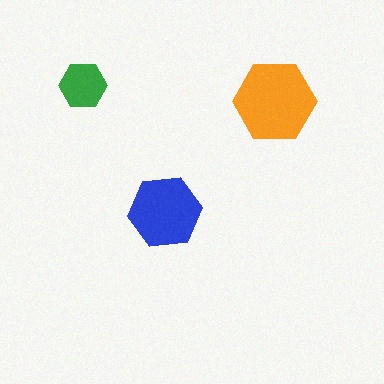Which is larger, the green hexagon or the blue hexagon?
The blue one.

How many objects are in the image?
There are 3 objects in the image.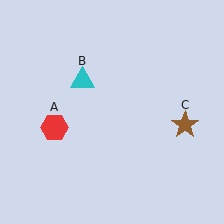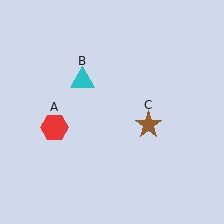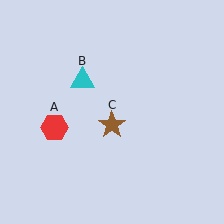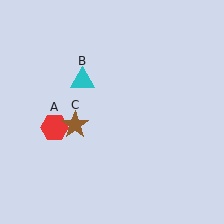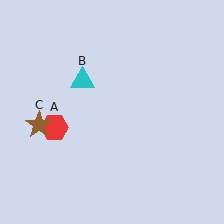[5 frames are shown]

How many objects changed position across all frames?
1 object changed position: brown star (object C).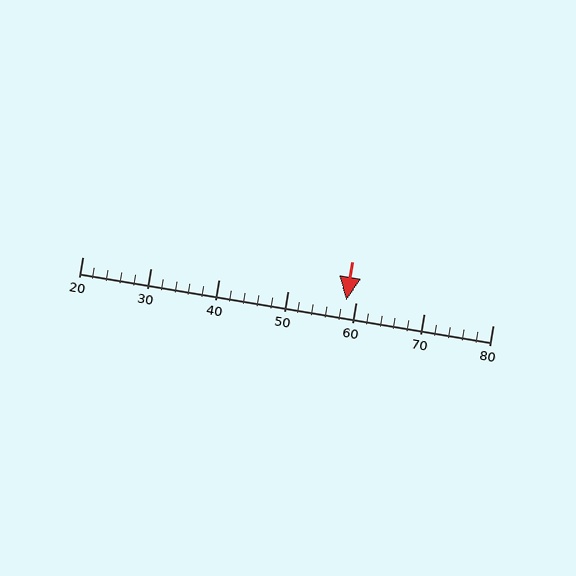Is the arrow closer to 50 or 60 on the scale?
The arrow is closer to 60.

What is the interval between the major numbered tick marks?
The major tick marks are spaced 10 units apart.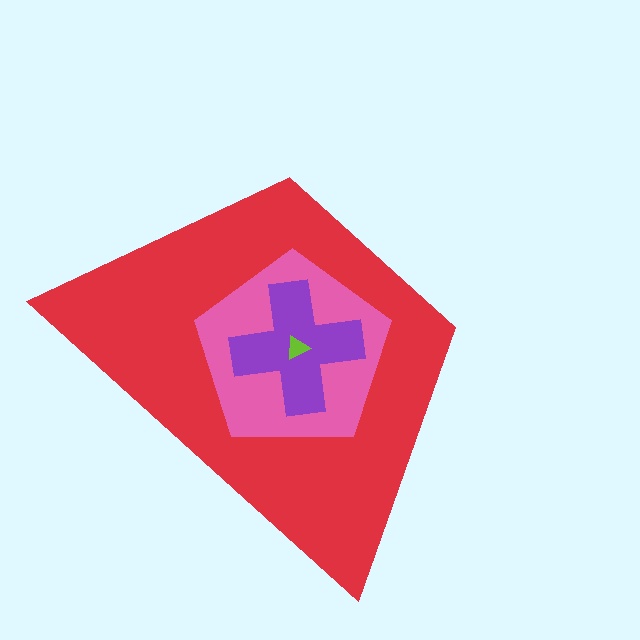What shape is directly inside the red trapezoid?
The pink pentagon.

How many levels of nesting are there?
4.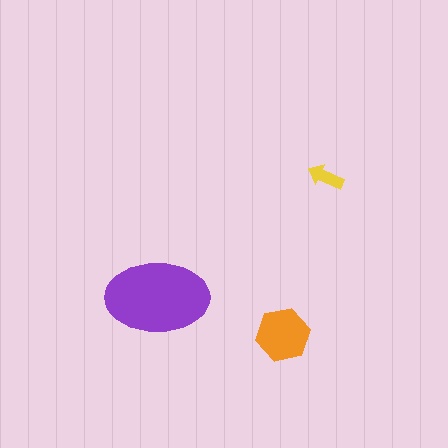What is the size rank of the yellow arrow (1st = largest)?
3rd.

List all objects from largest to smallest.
The purple ellipse, the orange hexagon, the yellow arrow.